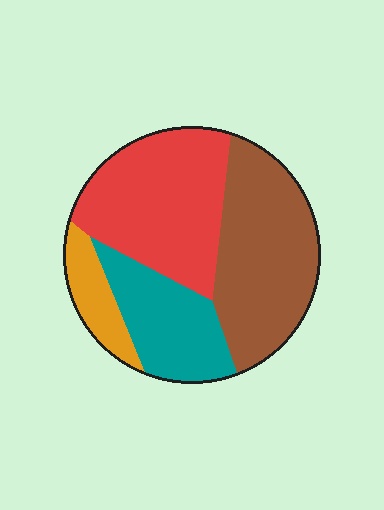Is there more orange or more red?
Red.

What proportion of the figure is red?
Red takes up about one third (1/3) of the figure.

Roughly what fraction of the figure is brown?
Brown takes up about one third (1/3) of the figure.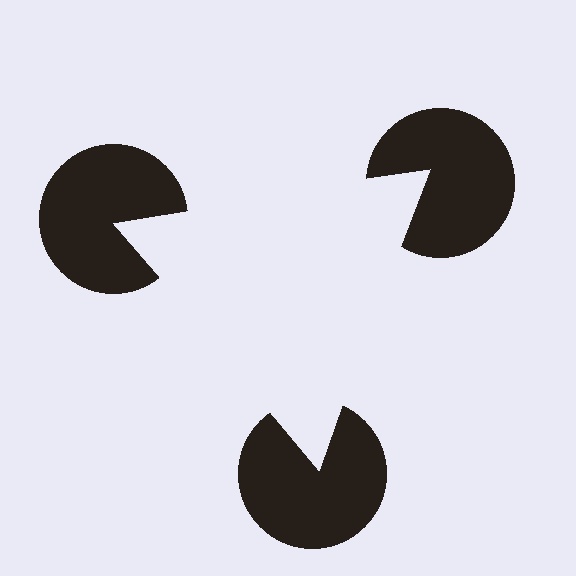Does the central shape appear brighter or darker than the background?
It typically appears slightly brighter than the background, even though no actual brightness change is drawn.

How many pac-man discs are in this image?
There are 3 — one at each vertex of the illusory triangle.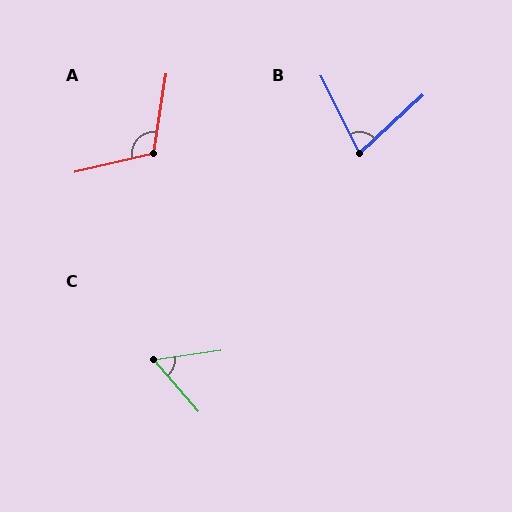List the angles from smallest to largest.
C (57°), B (73°), A (112°).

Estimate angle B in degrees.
Approximately 73 degrees.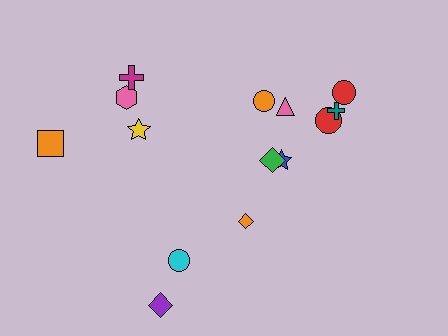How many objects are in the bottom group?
There are 3 objects.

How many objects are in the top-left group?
There are 4 objects.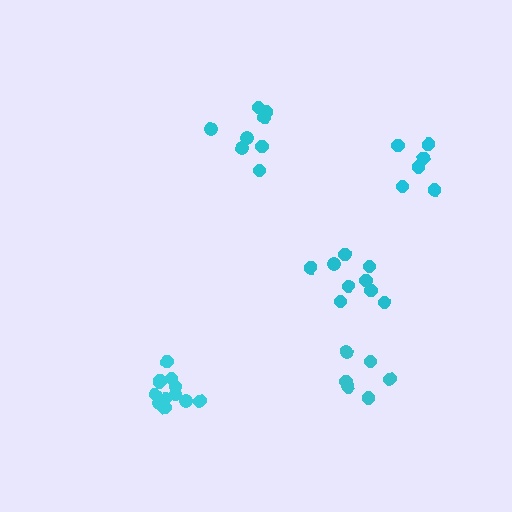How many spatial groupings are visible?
There are 5 spatial groupings.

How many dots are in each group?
Group 1: 6 dots, Group 2: 8 dots, Group 3: 9 dots, Group 4: 12 dots, Group 5: 6 dots (41 total).